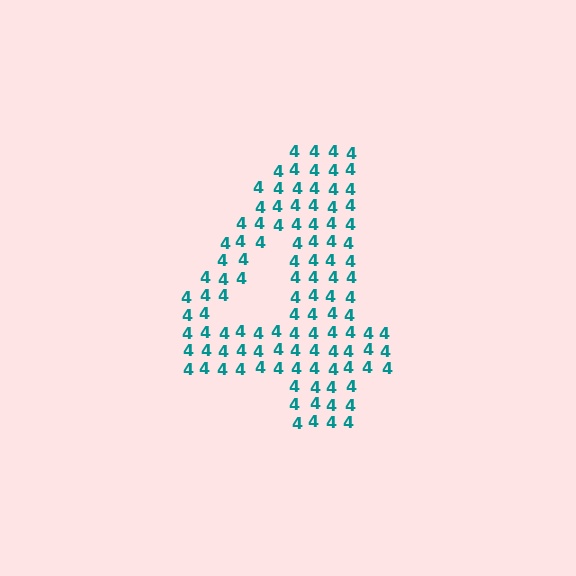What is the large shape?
The large shape is the digit 4.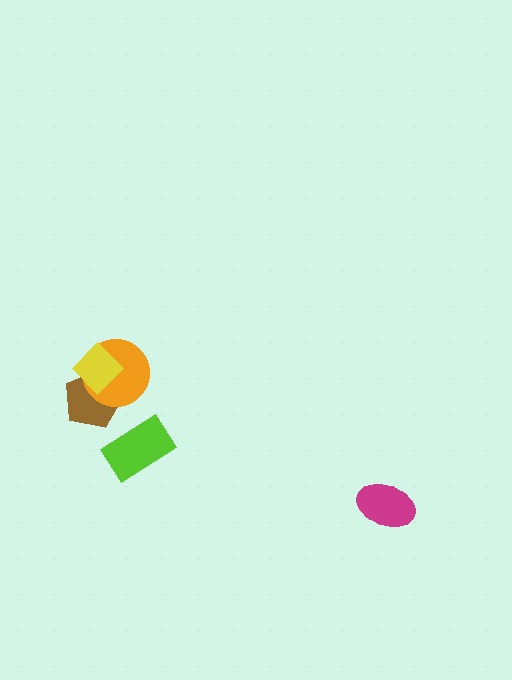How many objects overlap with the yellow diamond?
2 objects overlap with the yellow diamond.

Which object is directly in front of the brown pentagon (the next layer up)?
The orange circle is directly in front of the brown pentagon.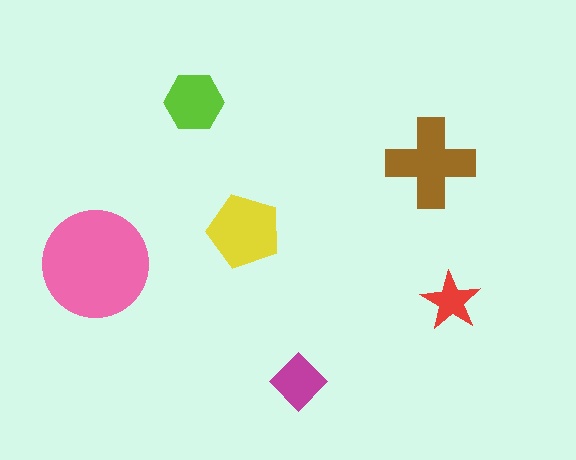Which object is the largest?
The pink circle.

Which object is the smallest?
The red star.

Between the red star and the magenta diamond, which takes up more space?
The magenta diamond.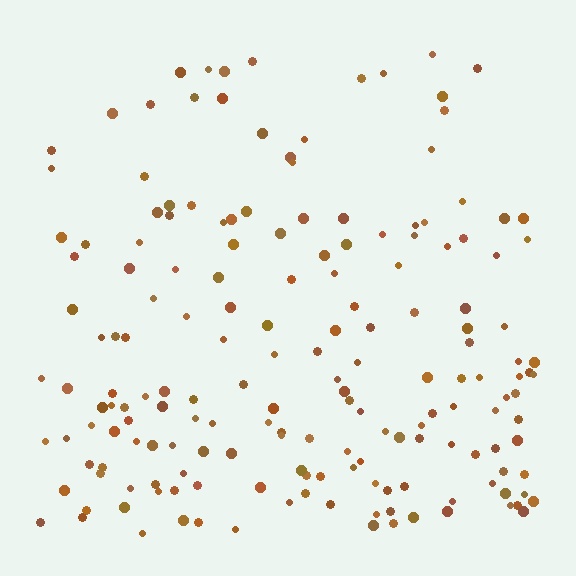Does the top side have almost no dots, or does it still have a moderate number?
Still a moderate number, just noticeably fewer than the bottom.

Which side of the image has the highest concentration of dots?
The bottom.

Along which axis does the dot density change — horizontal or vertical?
Vertical.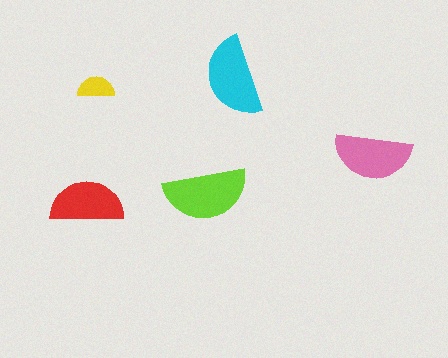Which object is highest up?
The cyan semicircle is topmost.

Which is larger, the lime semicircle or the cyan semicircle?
The lime one.